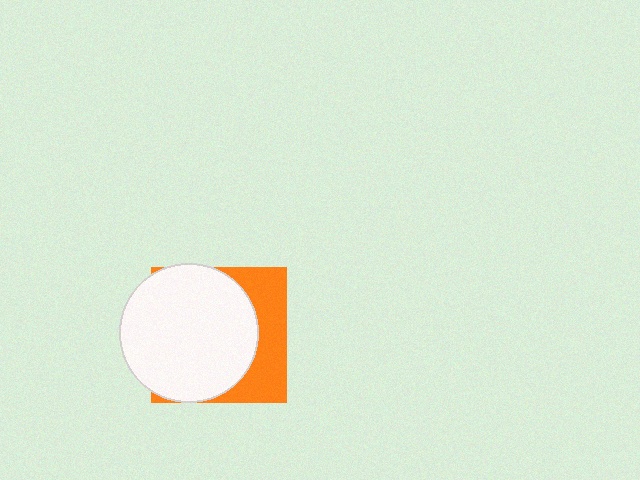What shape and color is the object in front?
The object in front is a white circle.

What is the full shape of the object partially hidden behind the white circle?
The partially hidden object is an orange square.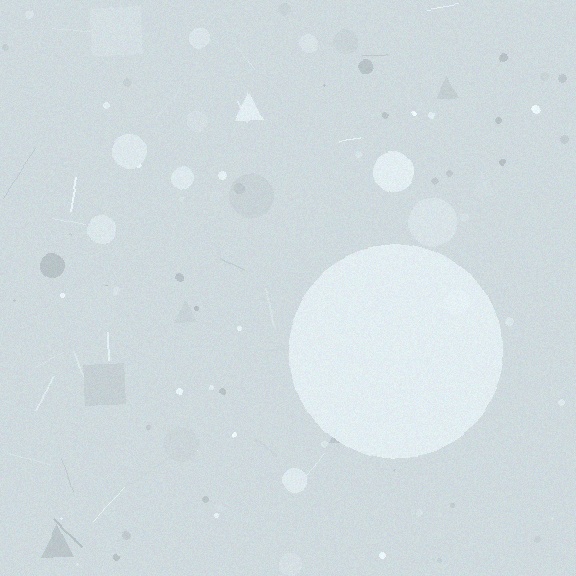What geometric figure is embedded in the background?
A circle is embedded in the background.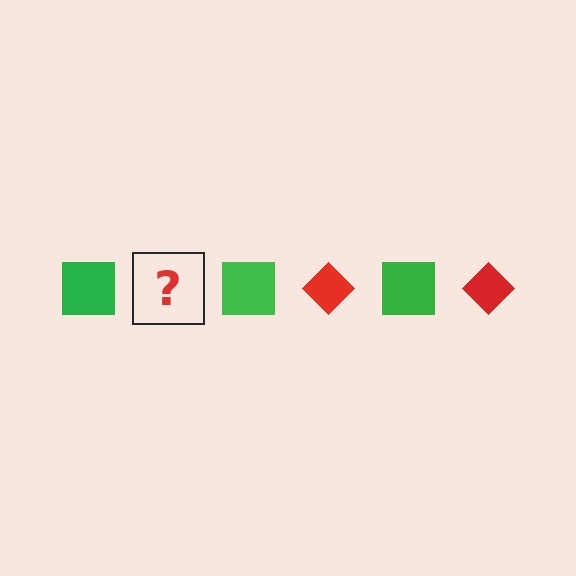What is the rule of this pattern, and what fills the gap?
The rule is that the pattern alternates between green square and red diamond. The gap should be filled with a red diamond.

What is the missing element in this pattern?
The missing element is a red diamond.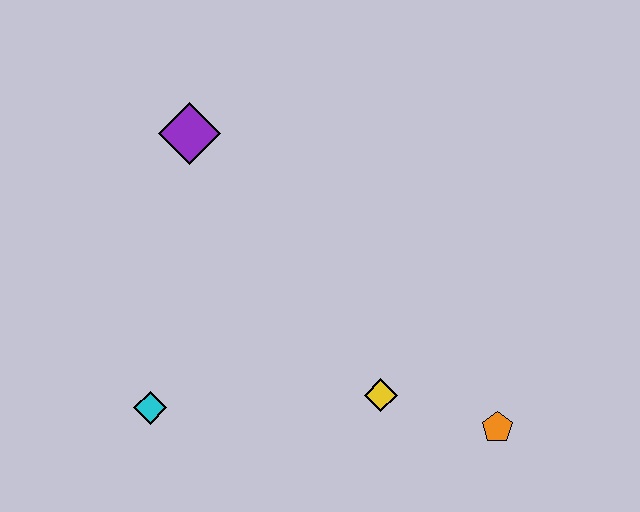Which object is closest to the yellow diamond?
The orange pentagon is closest to the yellow diamond.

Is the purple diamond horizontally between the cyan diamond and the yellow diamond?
Yes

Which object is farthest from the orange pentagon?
The purple diamond is farthest from the orange pentagon.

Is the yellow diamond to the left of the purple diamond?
No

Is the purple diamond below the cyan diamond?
No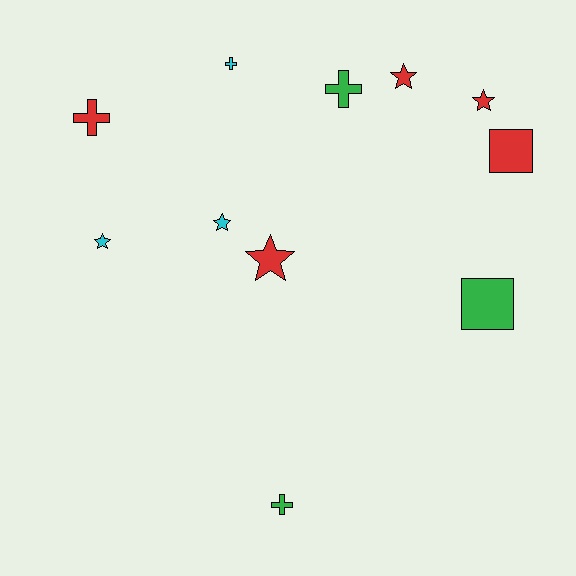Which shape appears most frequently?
Star, with 5 objects.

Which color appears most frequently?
Red, with 5 objects.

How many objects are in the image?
There are 11 objects.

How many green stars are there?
There are no green stars.